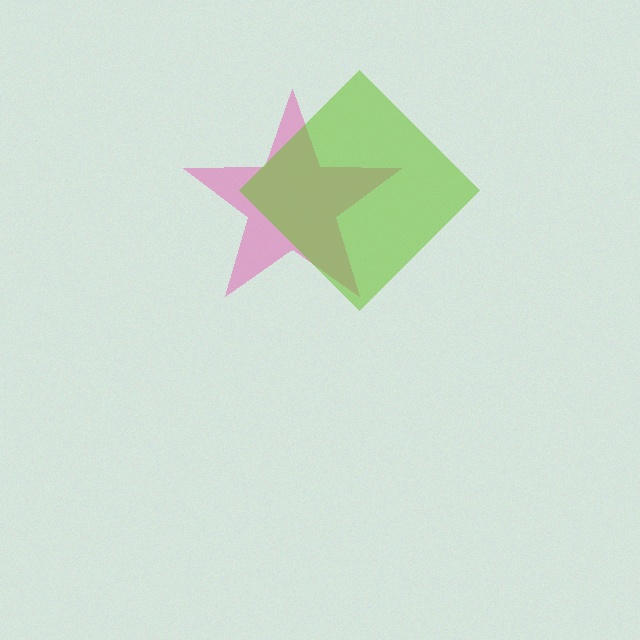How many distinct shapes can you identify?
There are 2 distinct shapes: a pink star, a lime diamond.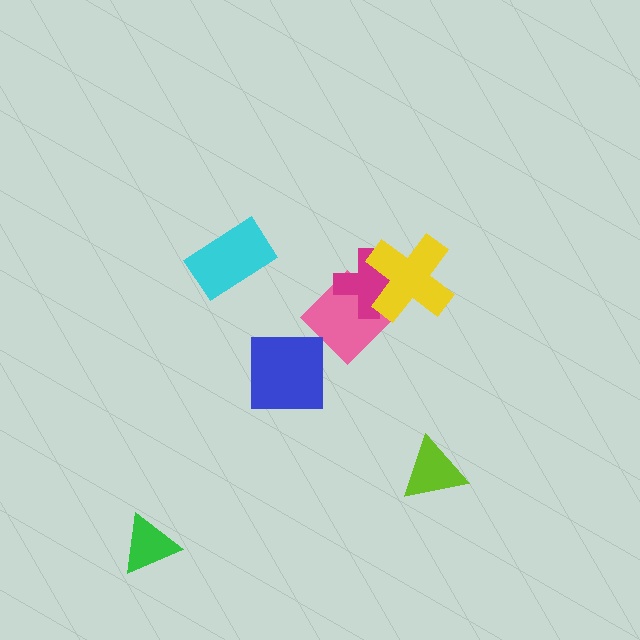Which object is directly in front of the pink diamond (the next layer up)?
The magenta cross is directly in front of the pink diamond.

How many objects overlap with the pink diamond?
2 objects overlap with the pink diamond.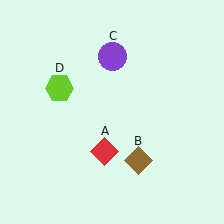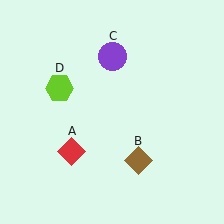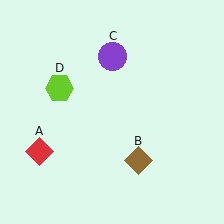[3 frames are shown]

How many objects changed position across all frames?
1 object changed position: red diamond (object A).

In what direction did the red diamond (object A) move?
The red diamond (object A) moved left.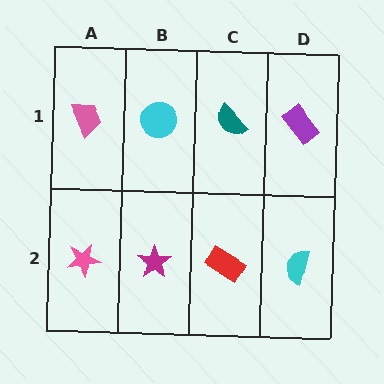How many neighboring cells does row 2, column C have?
3.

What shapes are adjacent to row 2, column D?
A purple rectangle (row 1, column D), a red rectangle (row 2, column C).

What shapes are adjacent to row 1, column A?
A pink star (row 2, column A), a cyan circle (row 1, column B).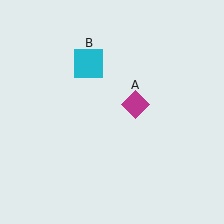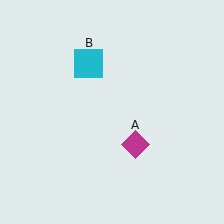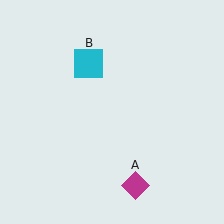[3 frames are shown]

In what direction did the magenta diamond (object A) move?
The magenta diamond (object A) moved down.